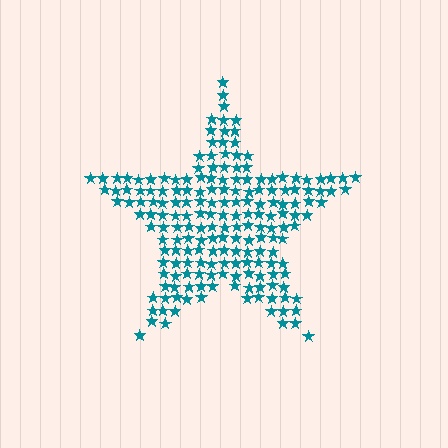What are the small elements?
The small elements are stars.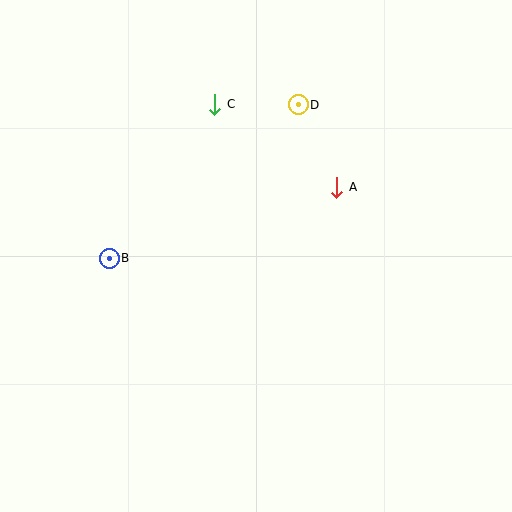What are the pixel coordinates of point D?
Point D is at (298, 105).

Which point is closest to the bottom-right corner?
Point A is closest to the bottom-right corner.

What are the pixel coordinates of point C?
Point C is at (215, 104).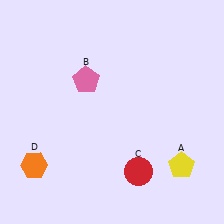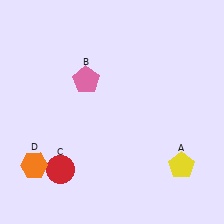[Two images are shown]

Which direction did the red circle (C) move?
The red circle (C) moved left.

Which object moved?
The red circle (C) moved left.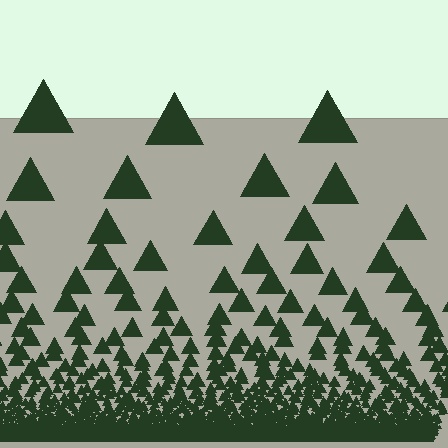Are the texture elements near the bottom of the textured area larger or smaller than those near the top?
Smaller. The gradient is inverted — elements near the bottom are smaller and denser.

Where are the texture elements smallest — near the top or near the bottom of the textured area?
Near the bottom.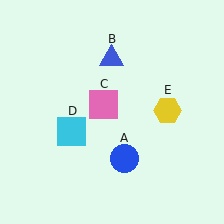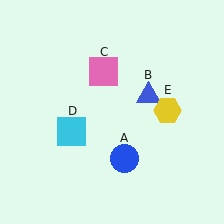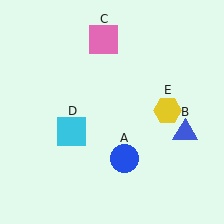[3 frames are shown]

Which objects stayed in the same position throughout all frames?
Blue circle (object A) and cyan square (object D) and yellow hexagon (object E) remained stationary.